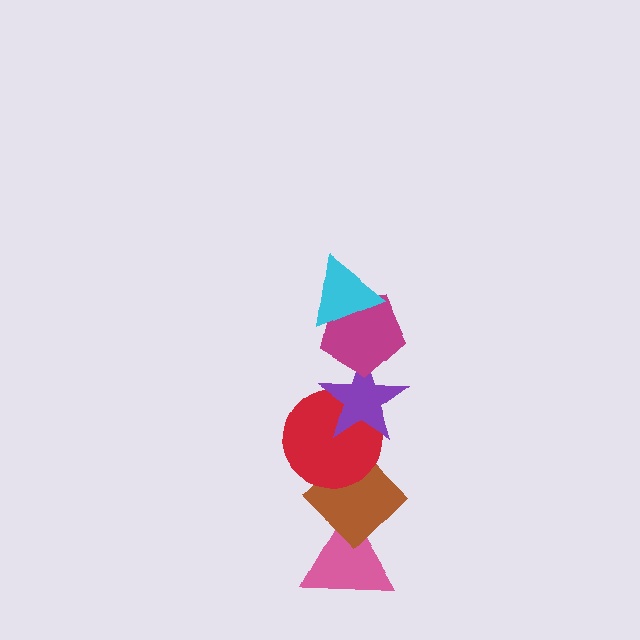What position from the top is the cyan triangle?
The cyan triangle is 1st from the top.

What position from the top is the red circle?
The red circle is 4th from the top.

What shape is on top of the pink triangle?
The brown diamond is on top of the pink triangle.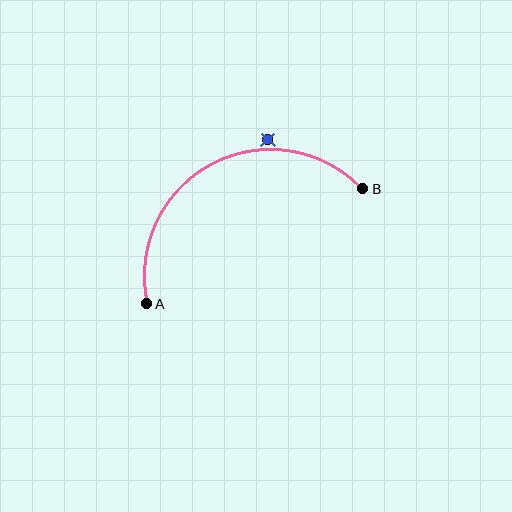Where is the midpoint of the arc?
The arc midpoint is the point on the curve farthest from the straight line joining A and B. It sits above that line.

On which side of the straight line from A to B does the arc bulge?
The arc bulges above the straight line connecting A and B.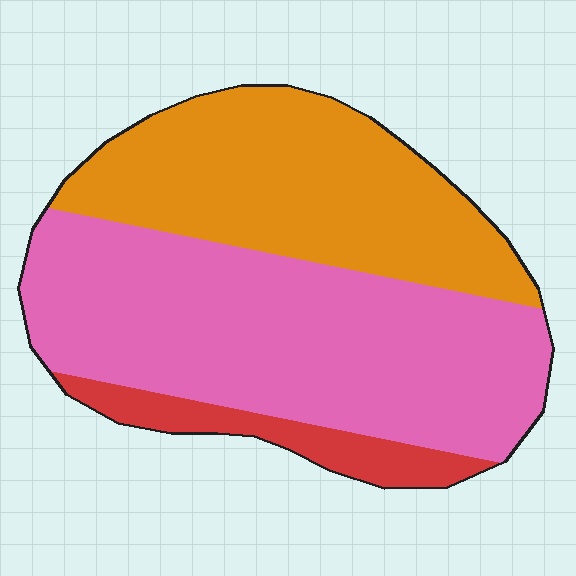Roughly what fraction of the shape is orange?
Orange takes up between a quarter and a half of the shape.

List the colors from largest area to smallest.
From largest to smallest: pink, orange, red.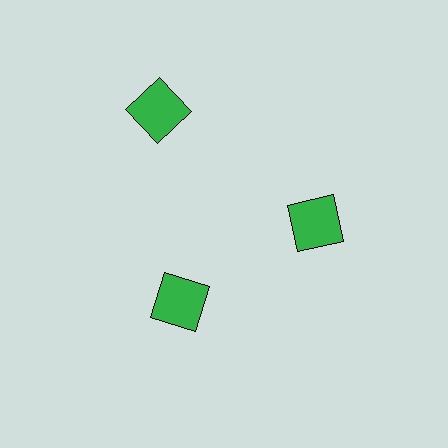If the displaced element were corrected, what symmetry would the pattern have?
It would have 3-fold rotational symmetry — the pattern would map onto itself every 120 degrees.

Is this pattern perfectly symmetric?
No. The 3 green squares are arranged in a ring, but one element near the 11 o'clock position is pushed outward from the center, breaking the 3-fold rotational symmetry.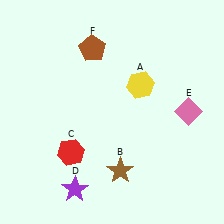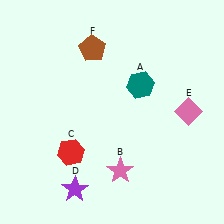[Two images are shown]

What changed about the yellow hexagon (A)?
In Image 1, A is yellow. In Image 2, it changed to teal.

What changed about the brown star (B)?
In Image 1, B is brown. In Image 2, it changed to pink.